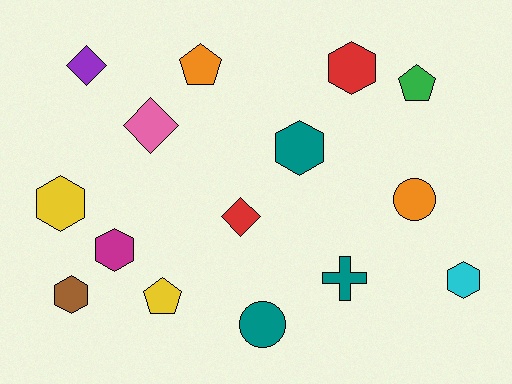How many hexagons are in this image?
There are 6 hexagons.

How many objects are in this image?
There are 15 objects.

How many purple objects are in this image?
There is 1 purple object.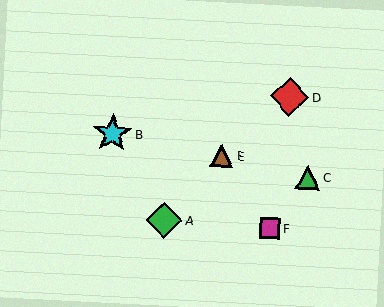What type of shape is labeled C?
Shape C is a green triangle.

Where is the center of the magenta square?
The center of the magenta square is at (270, 228).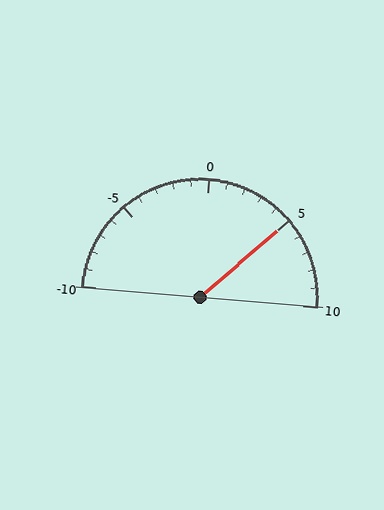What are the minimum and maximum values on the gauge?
The gauge ranges from -10 to 10.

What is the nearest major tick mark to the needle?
The nearest major tick mark is 5.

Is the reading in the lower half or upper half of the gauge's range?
The reading is in the upper half of the range (-10 to 10).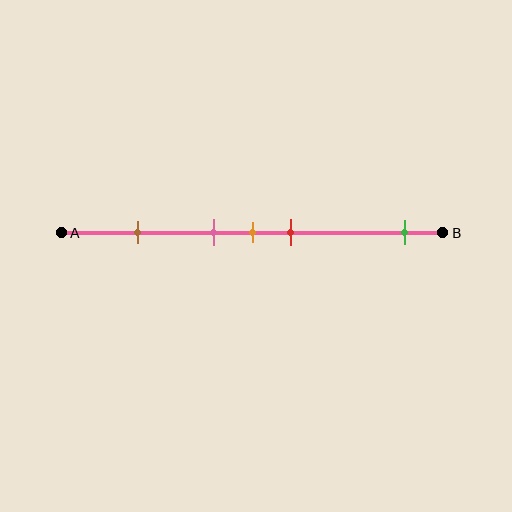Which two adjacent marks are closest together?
The pink and orange marks are the closest adjacent pair.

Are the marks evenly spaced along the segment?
No, the marks are not evenly spaced.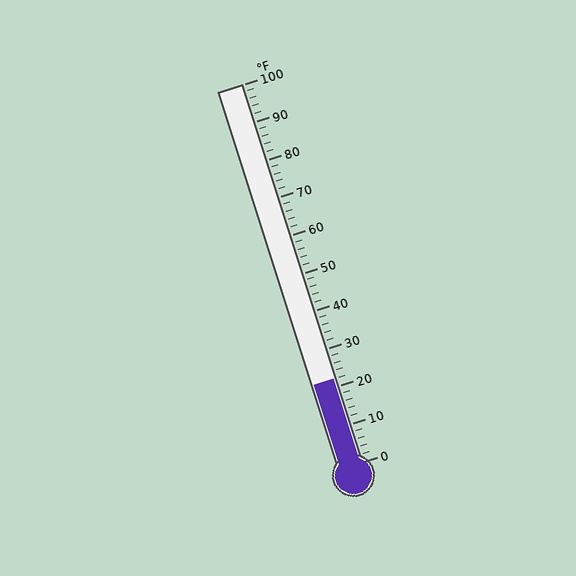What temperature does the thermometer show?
The thermometer shows approximately 22°F.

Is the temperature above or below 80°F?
The temperature is below 80°F.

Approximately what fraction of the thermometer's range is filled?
The thermometer is filled to approximately 20% of its range.